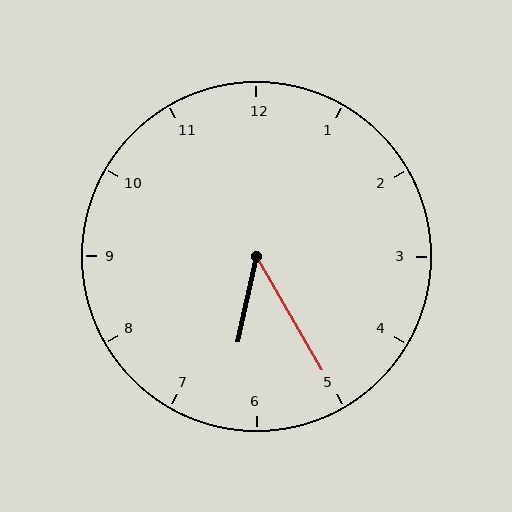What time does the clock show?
6:25.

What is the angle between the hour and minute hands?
Approximately 42 degrees.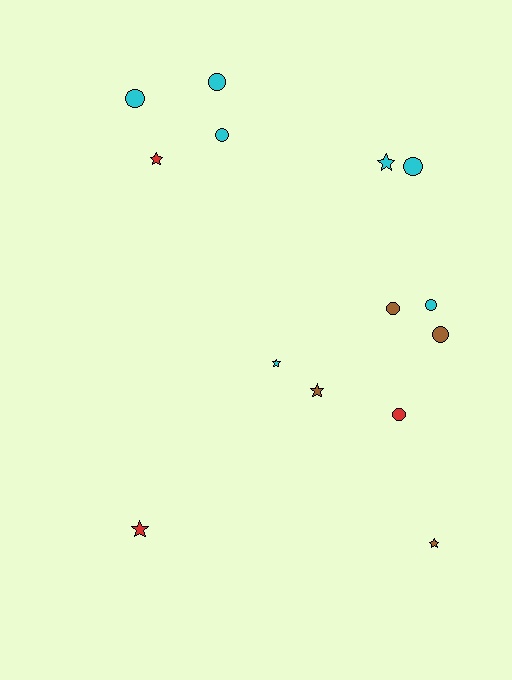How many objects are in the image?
There are 14 objects.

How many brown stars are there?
There are 2 brown stars.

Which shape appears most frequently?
Circle, with 8 objects.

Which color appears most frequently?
Cyan, with 7 objects.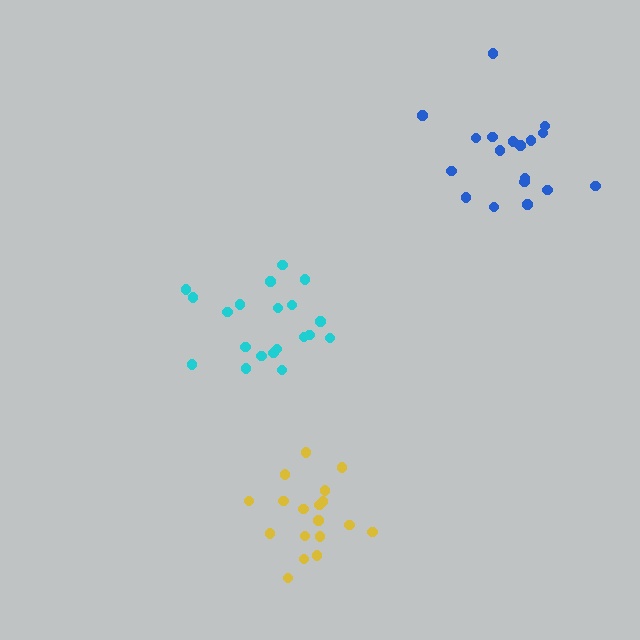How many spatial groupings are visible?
There are 3 spatial groupings.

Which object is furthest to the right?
The blue cluster is rightmost.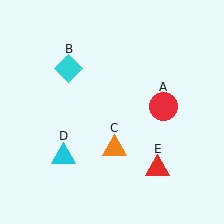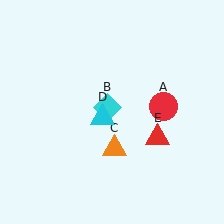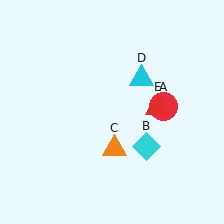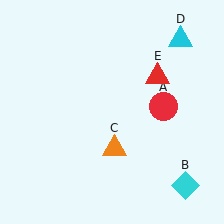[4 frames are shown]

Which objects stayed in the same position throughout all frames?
Red circle (object A) and orange triangle (object C) remained stationary.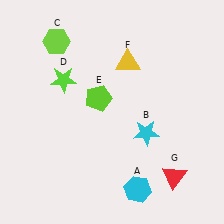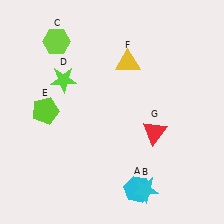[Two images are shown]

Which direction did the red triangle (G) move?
The red triangle (G) moved up.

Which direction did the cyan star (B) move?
The cyan star (B) moved down.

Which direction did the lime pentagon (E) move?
The lime pentagon (E) moved left.